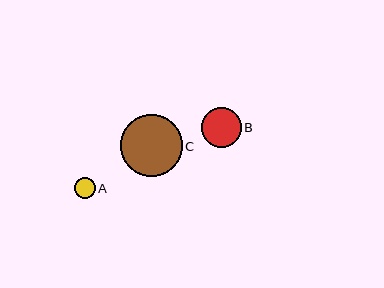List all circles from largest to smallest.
From largest to smallest: C, B, A.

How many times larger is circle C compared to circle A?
Circle C is approximately 3.0 times the size of circle A.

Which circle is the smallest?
Circle A is the smallest with a size of approximately 21 pixels.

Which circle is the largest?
Circle C is the largest with a size of approximately 62 pixels.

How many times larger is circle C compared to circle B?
Circle C is approximately 1.5 times the size of circle B.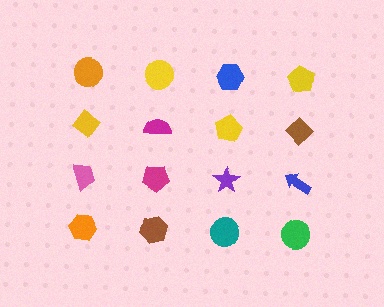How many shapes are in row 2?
4 shapes.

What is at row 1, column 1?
An orange circle.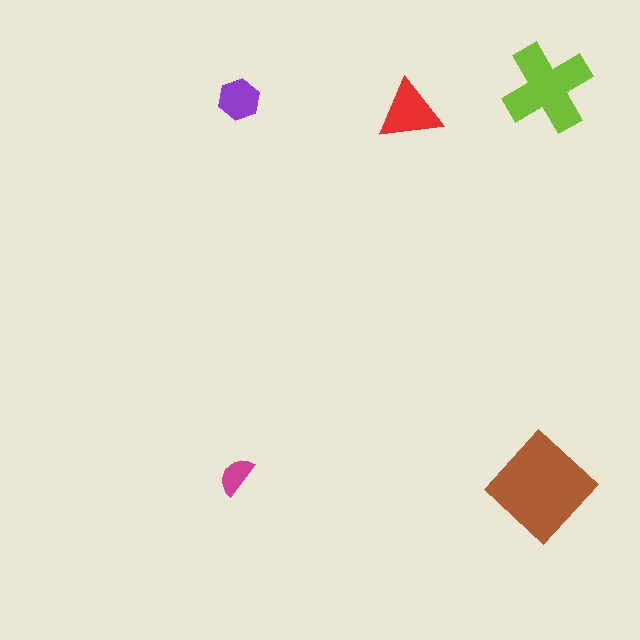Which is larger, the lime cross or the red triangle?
The lime cross.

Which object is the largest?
The brown diamond.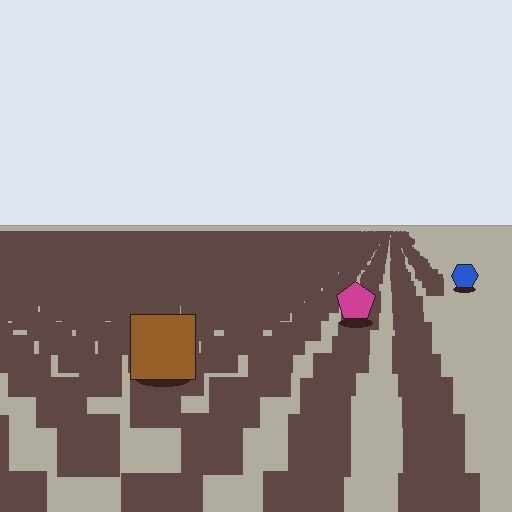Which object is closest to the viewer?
The brown square is closest. The texture marks near it are larger and more spread out.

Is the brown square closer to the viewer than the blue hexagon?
Yes. The brown square is closer — you can tell from the texture gradient: the ground texture is coarser near it.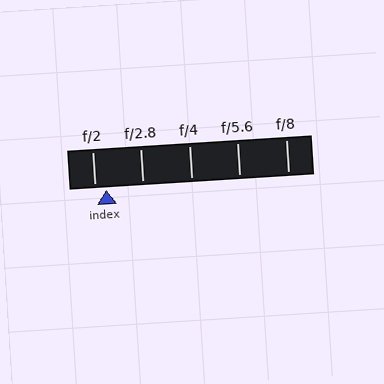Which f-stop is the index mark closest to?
The index mark is closest to f/2.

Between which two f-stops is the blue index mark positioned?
The index mark is between f/2 and f/2.8.